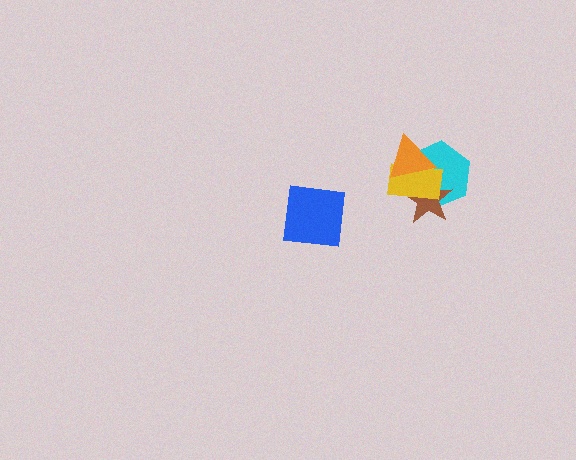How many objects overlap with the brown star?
3 objects overlap with the brown star.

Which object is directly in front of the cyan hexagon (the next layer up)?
The brown star is directly in front of the cyan hexagon.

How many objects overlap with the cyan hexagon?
3 objects overlap with the cyan hexagon.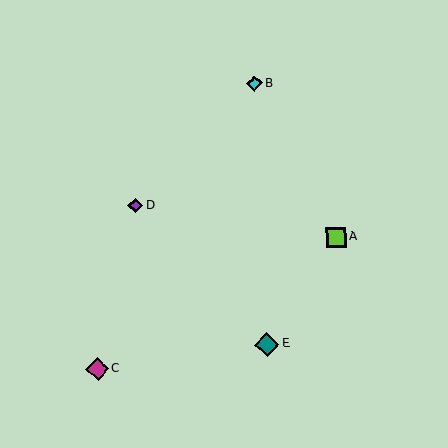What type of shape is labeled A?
Shape A is a lime square.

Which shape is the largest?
The teal diamond (labeled E) is the largest.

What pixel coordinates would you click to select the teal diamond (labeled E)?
Click at (267, 344) to select the teal diamond E.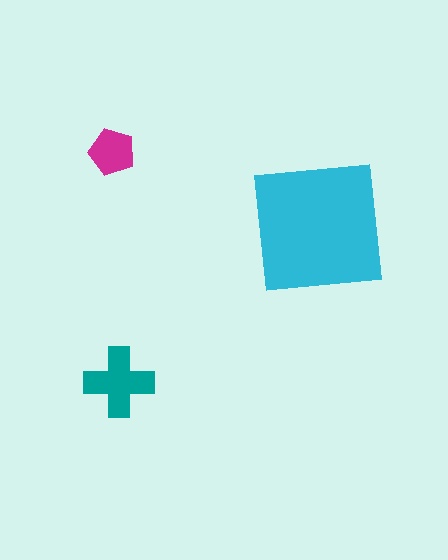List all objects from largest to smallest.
The cyan square, the teal cross, the magenta pentagon.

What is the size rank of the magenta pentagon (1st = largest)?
3rd.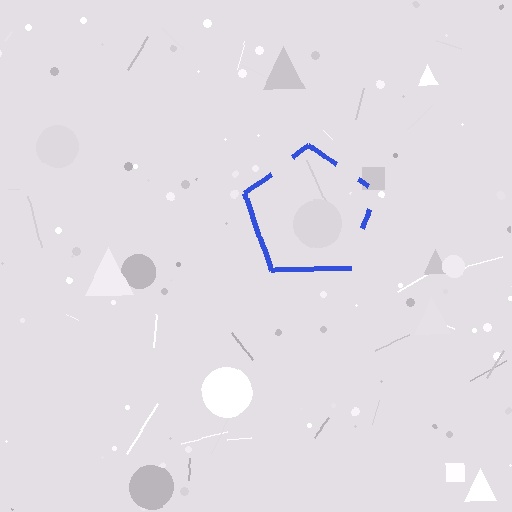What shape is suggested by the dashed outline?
The dashed outline suggests a pentagon.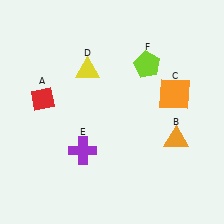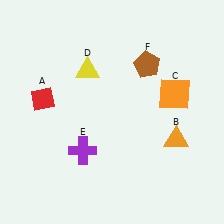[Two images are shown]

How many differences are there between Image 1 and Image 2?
There is 1 difference between the two images.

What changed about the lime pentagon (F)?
In Image 1, F is lime. In Image 2, it changed to brown.